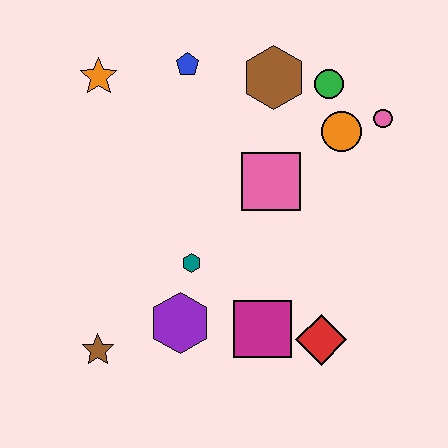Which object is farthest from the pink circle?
The brown star is farthest from the pink circle.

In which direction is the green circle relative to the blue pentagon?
The green circle is to the right of the blue pentagon.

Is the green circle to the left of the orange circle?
Yes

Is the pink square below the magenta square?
No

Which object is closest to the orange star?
The blue pentagon is closest to the orange star.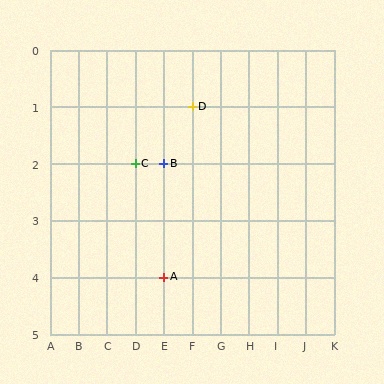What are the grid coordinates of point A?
Point A is at grid coordinates (E, 4).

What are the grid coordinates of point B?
Point B is at grid coordinates (E, 2).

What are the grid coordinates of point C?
Point C is at grid coordinates (D, 2).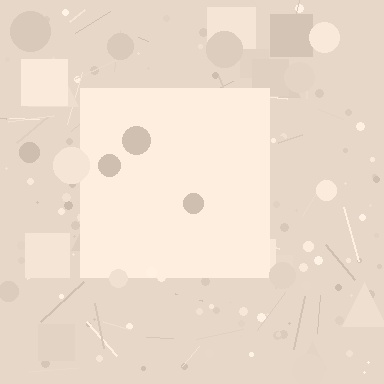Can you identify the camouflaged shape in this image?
The camouflaged shape is a square.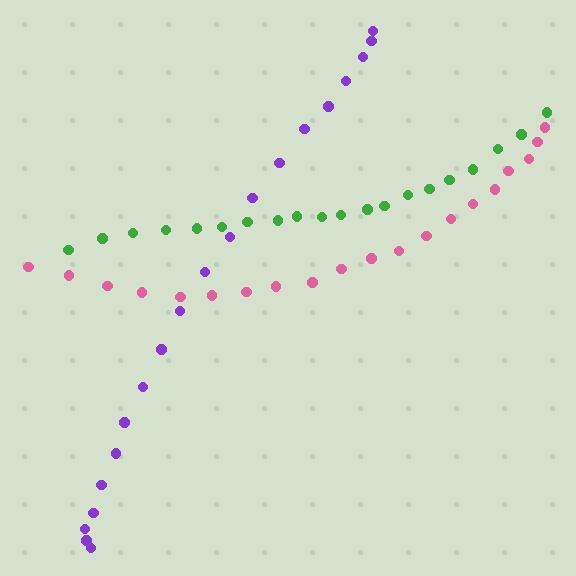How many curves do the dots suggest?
There are 3 distinct paths.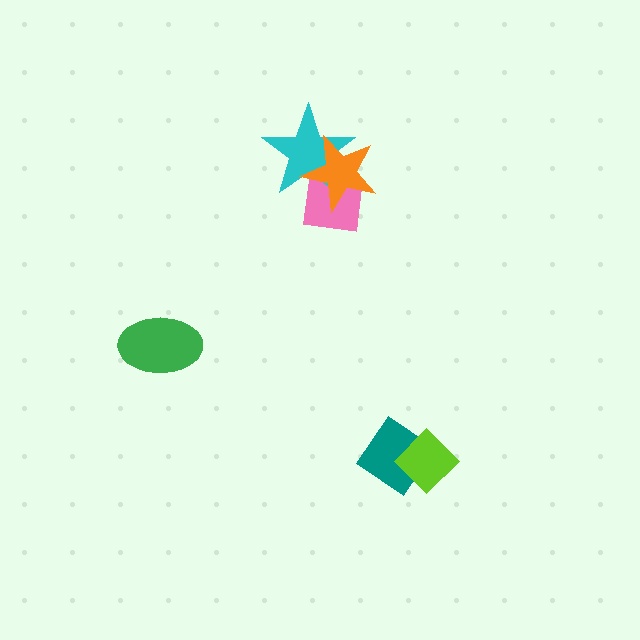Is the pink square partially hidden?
Yes, it is partially covered by another shape.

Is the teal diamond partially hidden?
Yes, it is partially covered by another shape.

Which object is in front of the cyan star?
The orange star is in front of the cyan star.